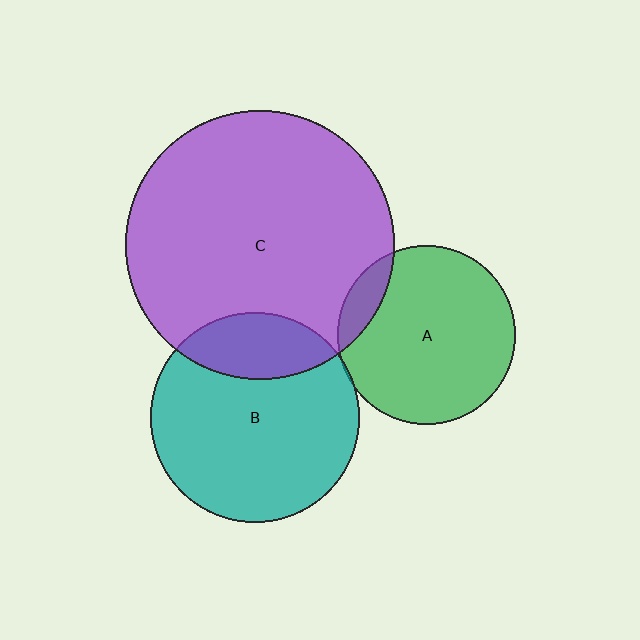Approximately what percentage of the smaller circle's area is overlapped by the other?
Approximately 10%.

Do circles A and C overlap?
Yes.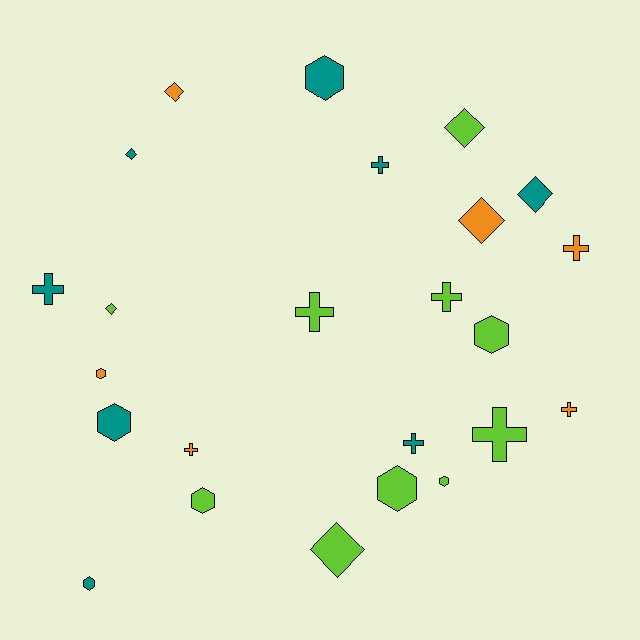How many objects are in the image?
There are 24 objects.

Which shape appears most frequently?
Cross, with 9 objects.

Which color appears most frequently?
Lime, with 10 objects.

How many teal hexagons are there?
There are 3 teal hexagons.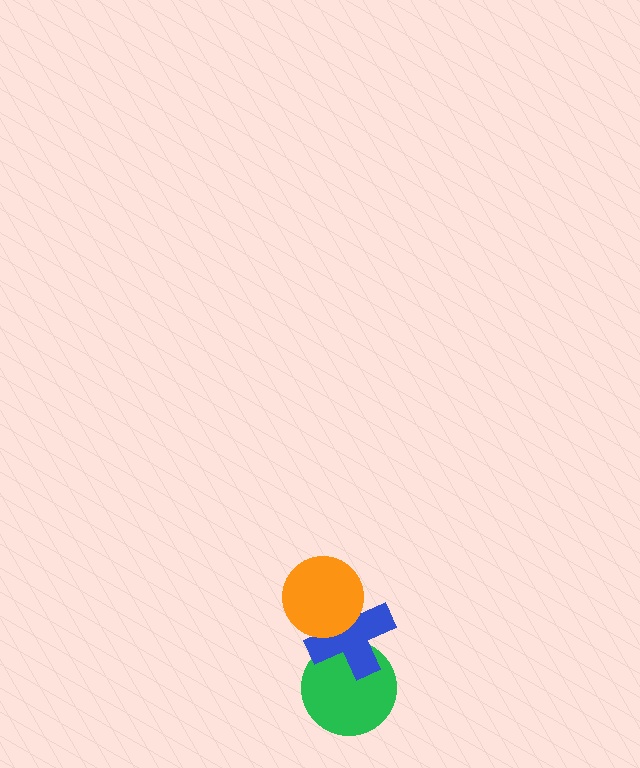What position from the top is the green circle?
The green circle is 3rd from the top.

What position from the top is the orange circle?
The orange circle is 1st from the top.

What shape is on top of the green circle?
The blue cross is on top of the green circle.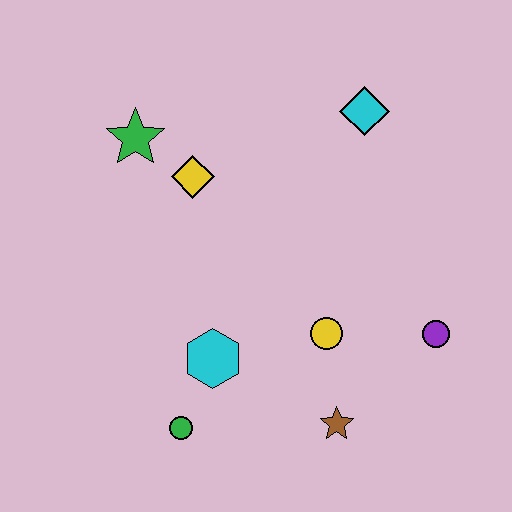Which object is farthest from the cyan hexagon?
The cyan diamond is farthest from the cyan hexagon.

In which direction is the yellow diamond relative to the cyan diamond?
The yellow diamond is to the left of the cyan diamond.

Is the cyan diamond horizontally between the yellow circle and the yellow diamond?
No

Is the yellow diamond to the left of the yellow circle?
Yes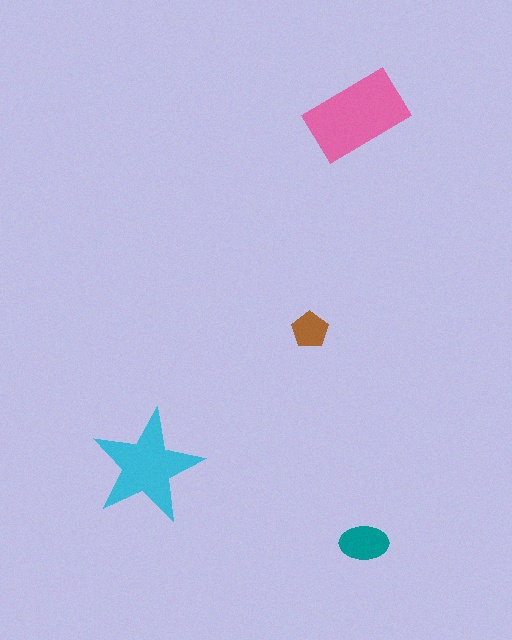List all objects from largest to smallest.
The pink rectangle, the cyan star, the teal ellipse, the brown pentagon.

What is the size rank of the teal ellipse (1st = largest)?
3rd.